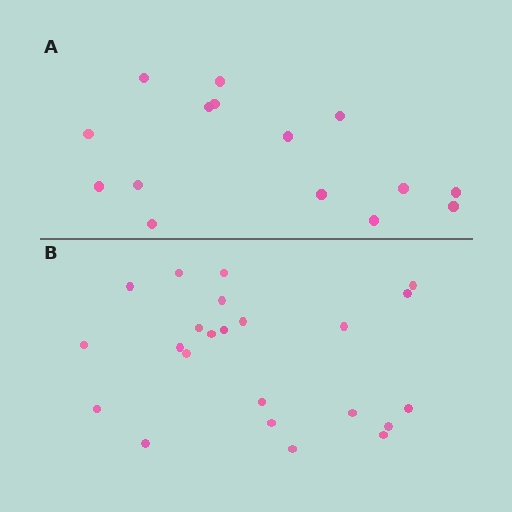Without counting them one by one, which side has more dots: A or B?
Region B (the bottom region) has more dots.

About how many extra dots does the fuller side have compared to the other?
Region B has roughly 8 or so more dots than region A.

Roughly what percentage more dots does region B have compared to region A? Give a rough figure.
About 55% more.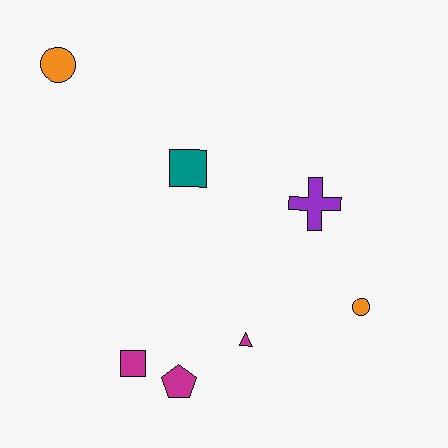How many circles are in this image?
There are 2 circles.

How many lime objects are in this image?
There are no lime objects.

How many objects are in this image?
There are 7 objects.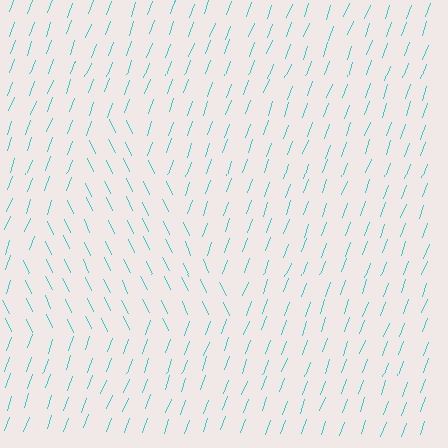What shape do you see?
I see a triangle.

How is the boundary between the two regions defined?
The boundary is defined purely by a change in line orientation (approximately 45 degrees difference). All lines are the same color and thickness.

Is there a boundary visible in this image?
Yes, there is a texture boundary formed by a change in line orientation.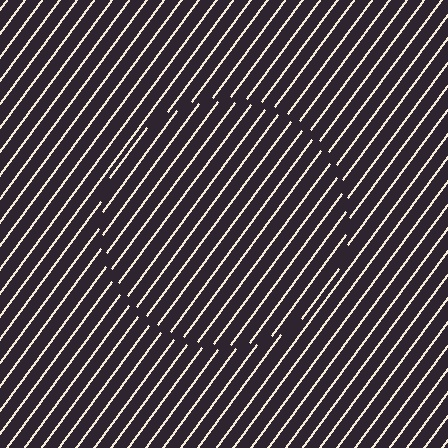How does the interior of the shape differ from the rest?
The interior of the shape contains the same grating, shifted by half a period — the contour is defined by the phase discontinuity where line-ends from the inner and outer gratings abut.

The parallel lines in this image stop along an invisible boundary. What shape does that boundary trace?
An illusory circle. The interior of the shape contains the same grating, shifted by half a period — the contour is defined by the phase discontinuity where line-ends from the inner and outer gratings abut.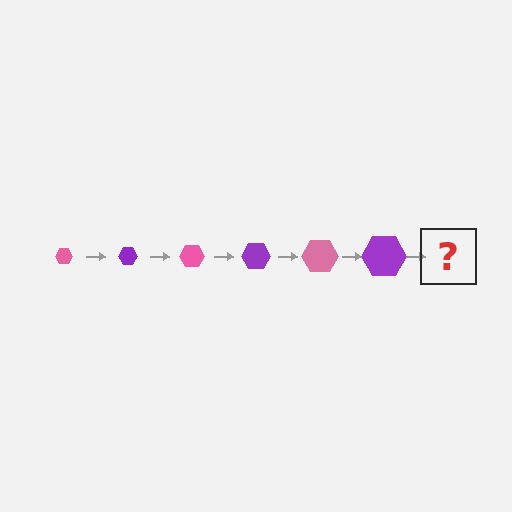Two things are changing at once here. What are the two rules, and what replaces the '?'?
The two rules are that the hexagon grows larger each step and the color cycles through pink and purple. The '?' should be a pink hexagon, larger than the previous one.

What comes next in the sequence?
The next element should be a pink hexagon, larger than the previous one.